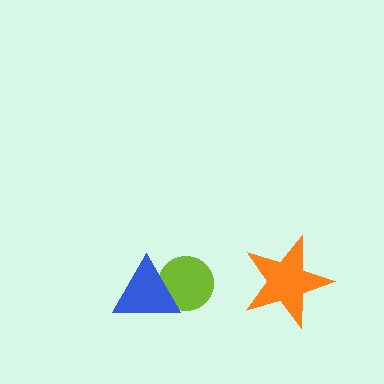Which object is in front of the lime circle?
The blue triangle is in front of the lime circle.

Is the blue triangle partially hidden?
No, no other shape covers it.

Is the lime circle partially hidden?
Yes, it is partially covered by another shape.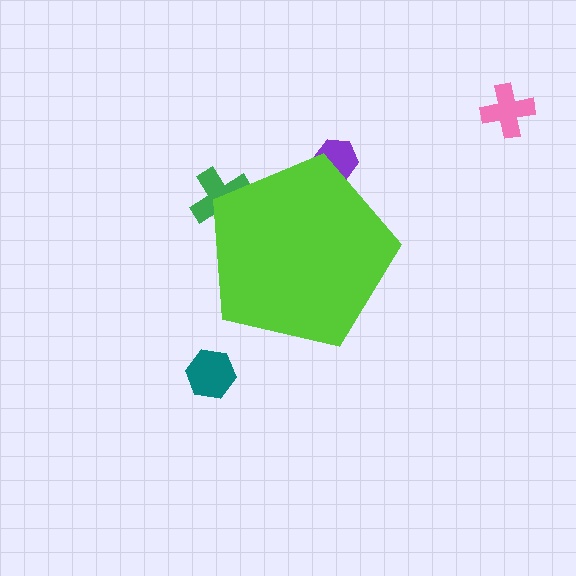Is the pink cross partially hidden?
No, the pink cross is fully visible.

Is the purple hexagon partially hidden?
Yes, the purple hexagon is partially hidden behind the lime pentagon.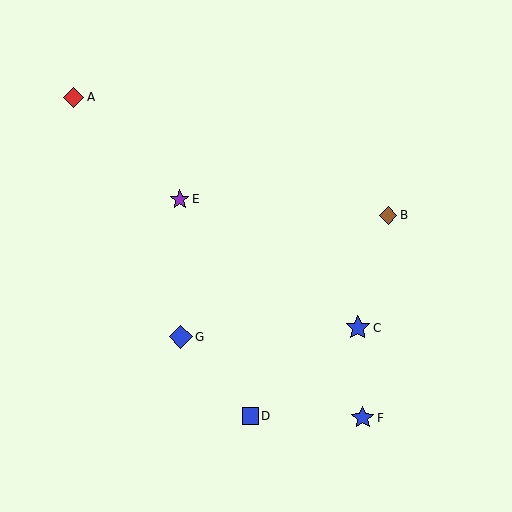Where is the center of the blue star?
The center of the blue star is at (358, 328).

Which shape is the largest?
The blue star (labeled C) is the largest.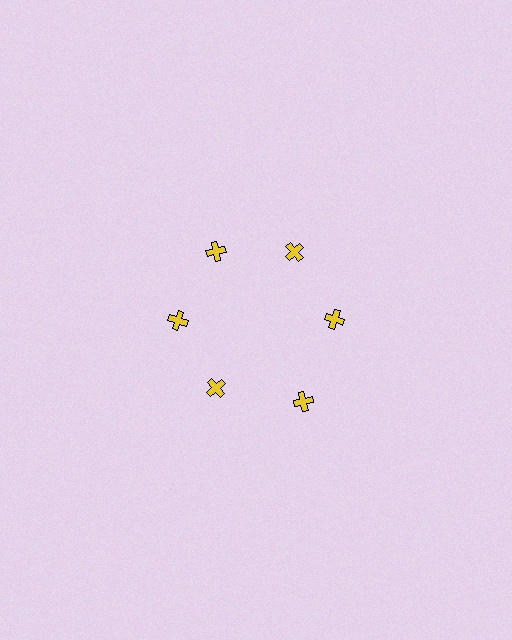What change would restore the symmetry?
The symmetry would be restored by moving it inward, back onto the ring so that all 6 crosses sit at equal angles and equal distance from the center.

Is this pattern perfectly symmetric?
No. The 6 yellow crosses are arranged in a ring, but one element near the 5 o'clock position is pushed outward from the center, breaking the 6-fold rotational symmetry.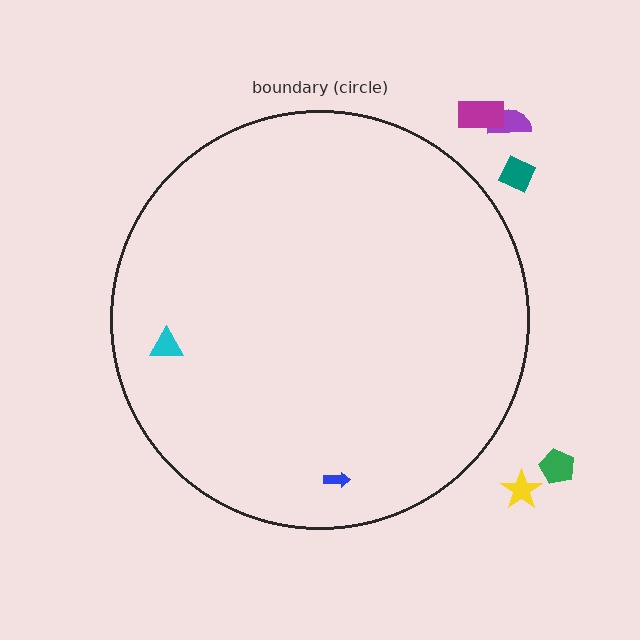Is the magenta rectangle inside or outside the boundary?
Outside.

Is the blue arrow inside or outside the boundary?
Inside.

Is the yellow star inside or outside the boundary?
Outside.